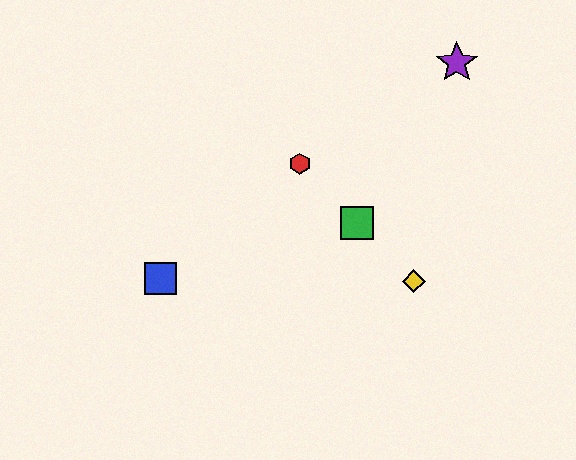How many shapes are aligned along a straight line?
3 shapes (the red hexagon, the green square, the yellow diamond) are aligned along a straight line.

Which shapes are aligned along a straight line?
The red hexagon, the green square, the yellow diamond are aligned along a straight line.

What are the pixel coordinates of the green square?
The green square is at (357, 223).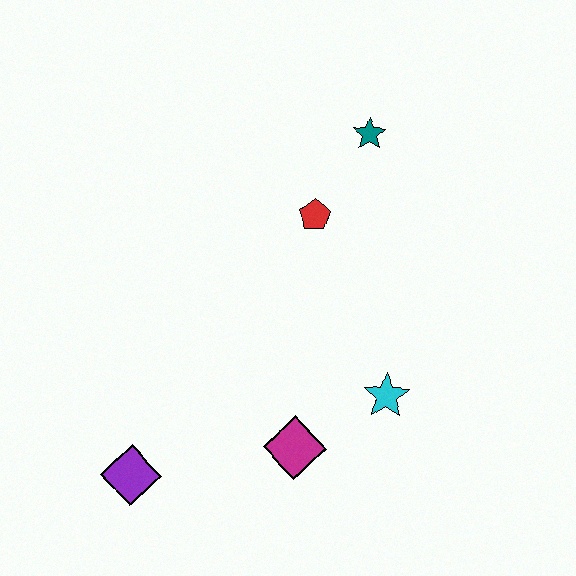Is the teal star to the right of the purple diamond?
Yes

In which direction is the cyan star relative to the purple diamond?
The cyan star is to the right of the purple diamond.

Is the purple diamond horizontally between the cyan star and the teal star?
No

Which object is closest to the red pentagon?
The teal star is closest to the red pentagon.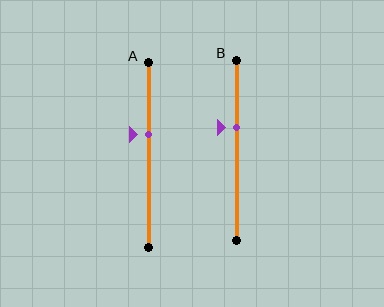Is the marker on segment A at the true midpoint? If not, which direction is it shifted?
No, the marker on segment A is shifted upward by about 11% of the segment length.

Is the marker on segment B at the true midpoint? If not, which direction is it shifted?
No, the marker on segment B is shifted upward by about 13% of the segment length.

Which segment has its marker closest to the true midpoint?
Segment A has its marker closest to the true midpoint.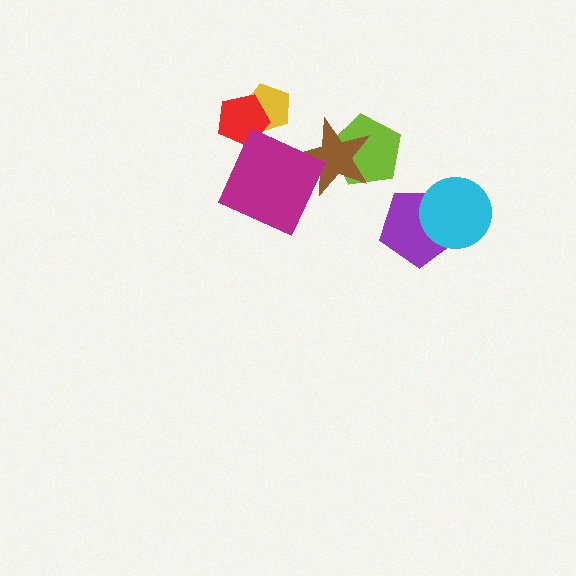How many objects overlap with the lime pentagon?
1 object overlaps with the lime pentagon.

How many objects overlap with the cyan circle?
1 object overlaps with the cyan circle.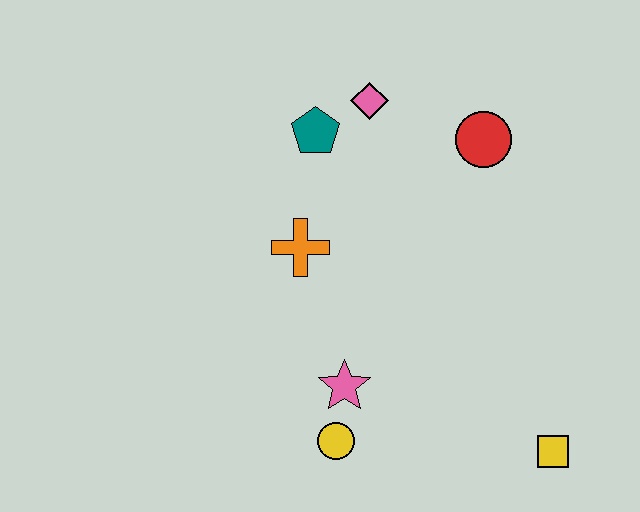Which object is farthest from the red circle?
The yellow circle is farthest from the red circle.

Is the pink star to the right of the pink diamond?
No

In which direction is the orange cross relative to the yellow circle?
The orange cross is above the yellow circle.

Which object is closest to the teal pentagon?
The pink diamond is closest to the teal pentagon.